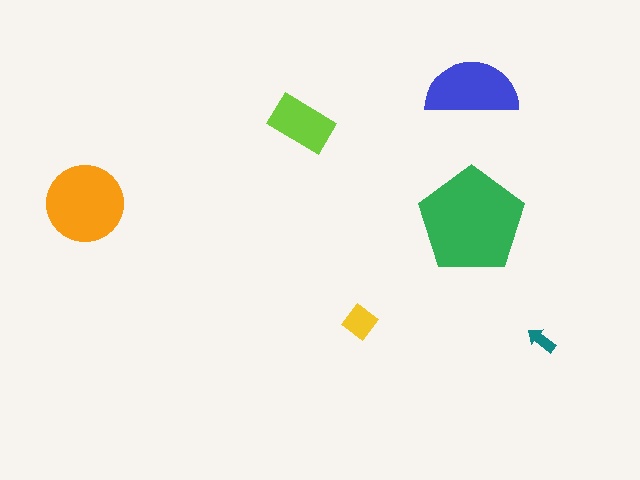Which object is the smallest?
The teal arrow.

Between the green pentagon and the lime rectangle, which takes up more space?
The green pentagon.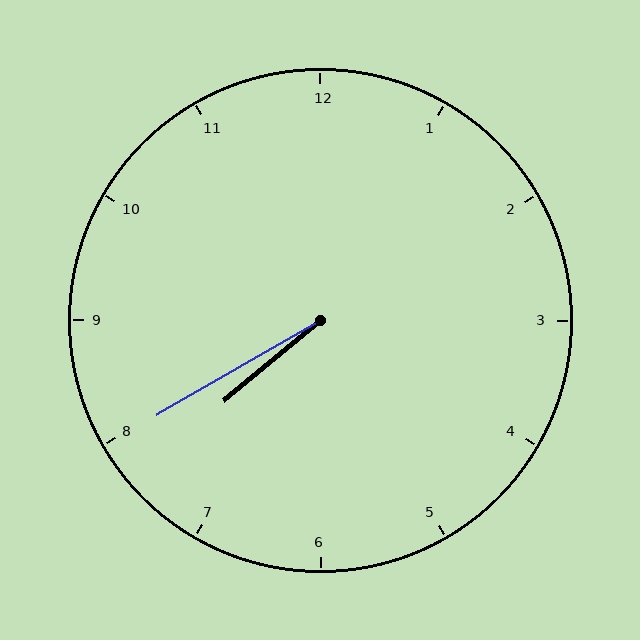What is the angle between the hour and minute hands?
Approximately 10 degrees.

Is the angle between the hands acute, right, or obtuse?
It is acute.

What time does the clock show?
7:40.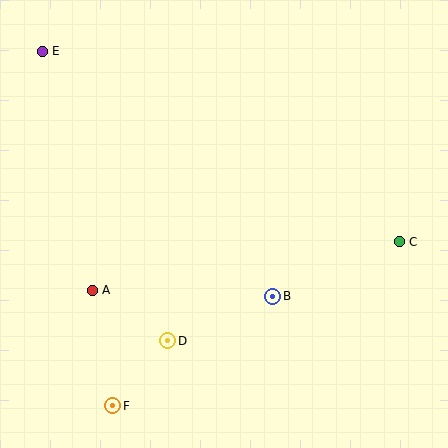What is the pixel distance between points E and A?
The distance between E and A is 244 pixels.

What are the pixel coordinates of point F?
Point F is at (113, 406).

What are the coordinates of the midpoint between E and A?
The midpoint between E and A is at (67, 171).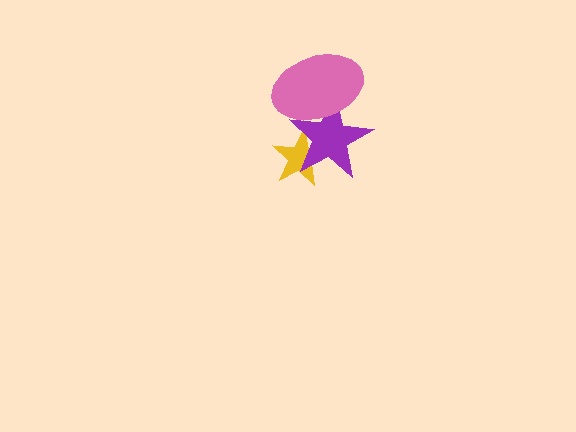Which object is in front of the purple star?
The pink ellipse is in front of the purple star.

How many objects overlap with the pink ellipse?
1 object overlaps with the pink ellipse.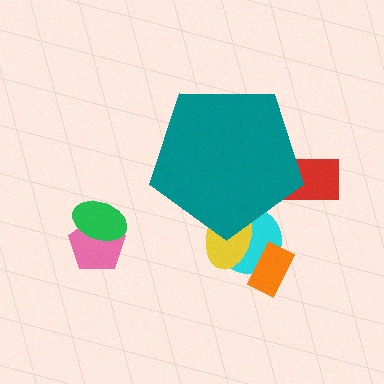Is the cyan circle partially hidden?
Yes, the cyan circle is partially hidden behind the teal pentagon.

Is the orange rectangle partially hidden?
No, the orange rectangle is fully visible.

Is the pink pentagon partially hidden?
No, the pink pentagon is fully visible.